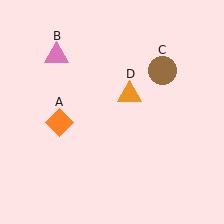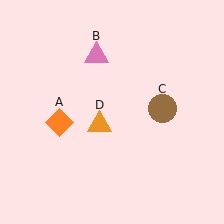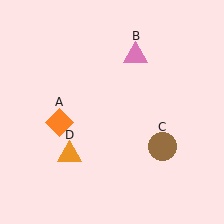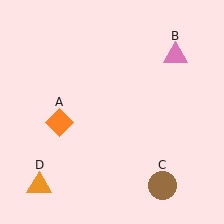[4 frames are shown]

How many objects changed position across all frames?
3 objects changed position: pink triangle (object B), brown circle (object C), orange triangle (object D).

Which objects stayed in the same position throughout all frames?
Orange diamond (object A) remained stationary.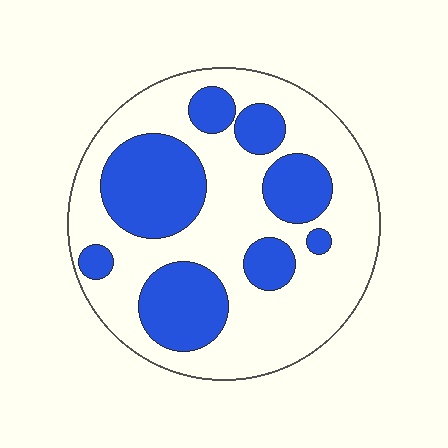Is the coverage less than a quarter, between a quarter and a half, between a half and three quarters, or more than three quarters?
Between a quarter and a half.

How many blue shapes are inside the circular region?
8.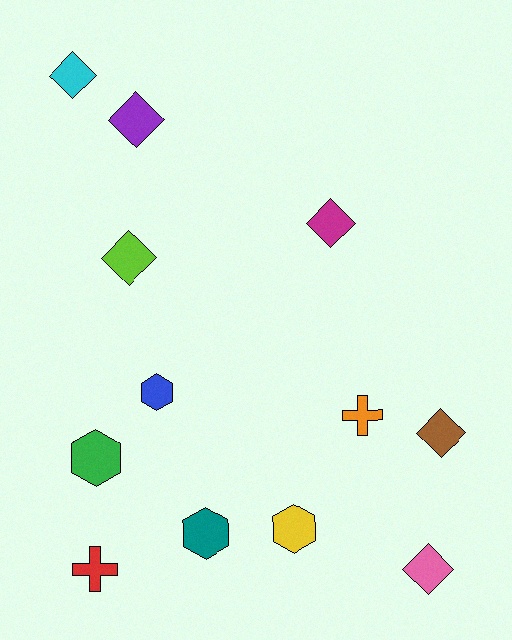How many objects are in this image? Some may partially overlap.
There are 12 objects.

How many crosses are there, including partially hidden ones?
There are 2 crosses.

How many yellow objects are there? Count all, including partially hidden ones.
There is 1 yellow object.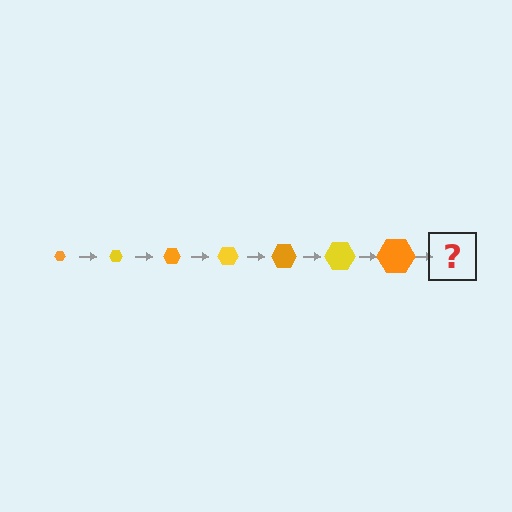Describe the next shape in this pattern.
It should be a yellow hexagon, larger than the previous one.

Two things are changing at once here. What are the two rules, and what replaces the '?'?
The two rules are that the hexagon grows larger each step and the color cycles through orange and yellow. The '?' should be a yellow hexagon, larger than the previous one.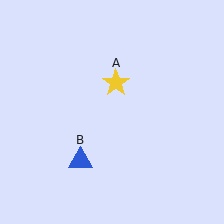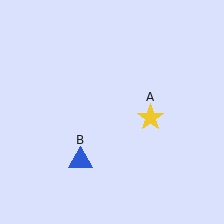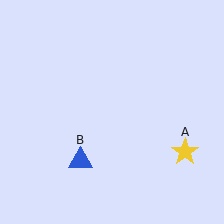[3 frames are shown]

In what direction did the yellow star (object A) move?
The yellow star (object A) moved down and to the right.